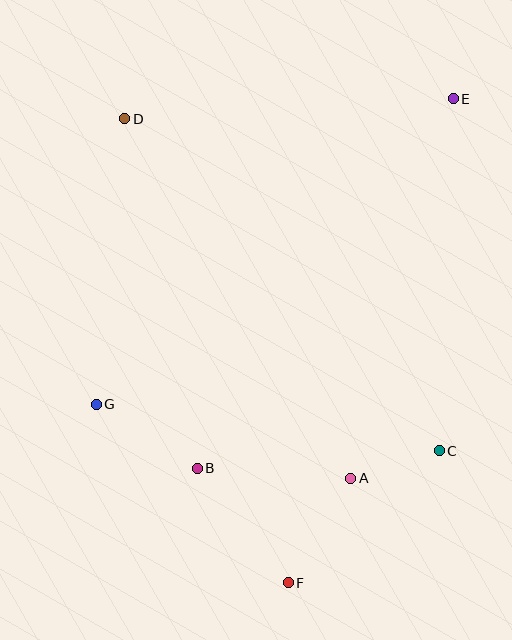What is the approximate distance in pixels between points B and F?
The distance between B and F is approximately 147 pixels.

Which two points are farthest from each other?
Points E and F are farthest from each other.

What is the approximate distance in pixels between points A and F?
The distance between A and F is approximately 122 pixels.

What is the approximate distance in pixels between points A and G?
The distance between A and G is approximately 265 pixels.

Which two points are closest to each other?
Points A and C are closest to each other.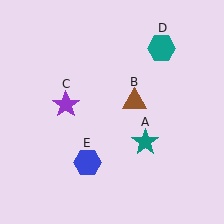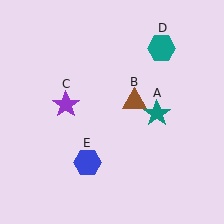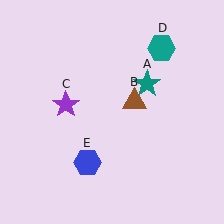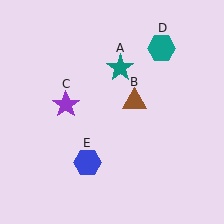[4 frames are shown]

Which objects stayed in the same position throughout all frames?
Brown triangle (object B) and purple star (object C) and teal hexagon (object D) and blue hexagon (object E) remained stationary.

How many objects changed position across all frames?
1 object changed position: teal star (object A).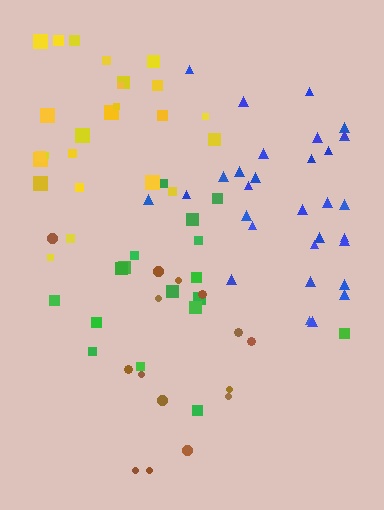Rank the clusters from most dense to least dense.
yellow, blue, green, brown.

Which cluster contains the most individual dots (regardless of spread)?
Blue (31).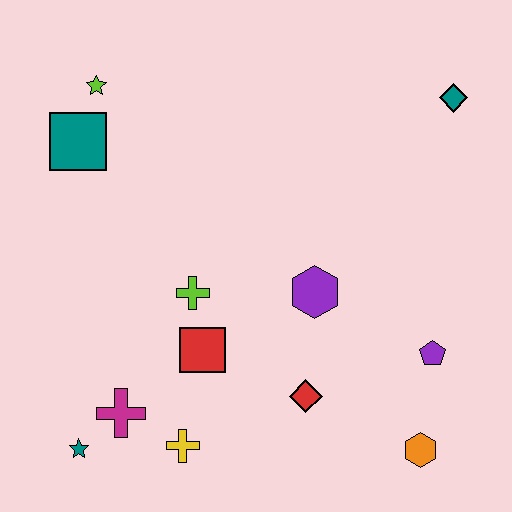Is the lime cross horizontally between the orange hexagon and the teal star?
Yes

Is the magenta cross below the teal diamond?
Yes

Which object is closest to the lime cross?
The red square is closest to the lime cross.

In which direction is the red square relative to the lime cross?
The red square is below the lime cross.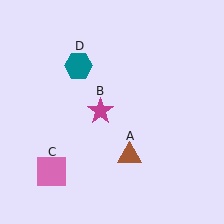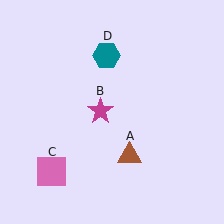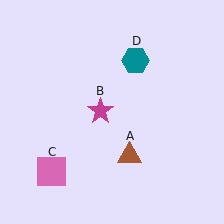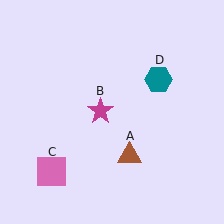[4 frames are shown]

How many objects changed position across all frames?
1 object changed position: teal hexagon (object D).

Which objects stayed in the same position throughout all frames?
Brown triangle (object A) and magenta star (object B) and pink square (object C) remained stationary.